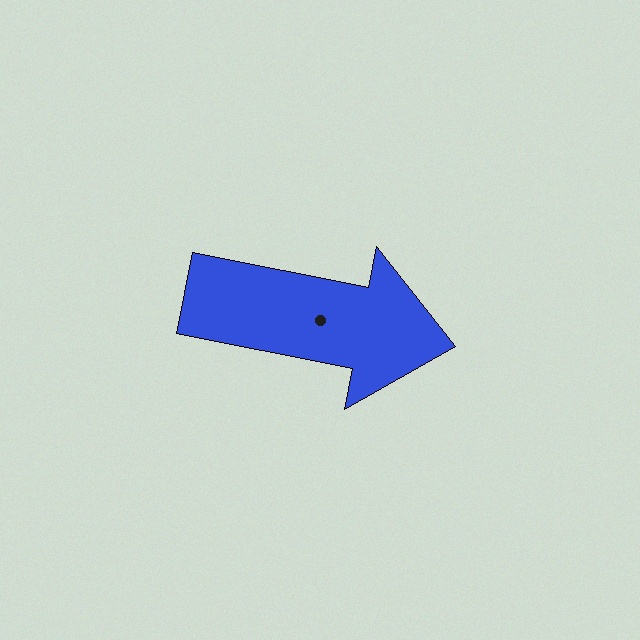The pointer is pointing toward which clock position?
Roughly 3 o'clock.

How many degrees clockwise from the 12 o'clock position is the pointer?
Approximately 101 degrees.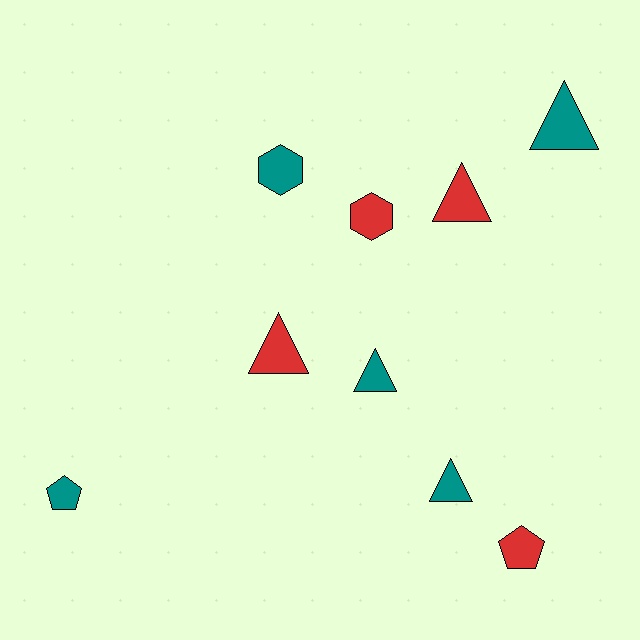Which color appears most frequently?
Teal, with 5 objects.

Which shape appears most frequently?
Triangle, with 5 objects.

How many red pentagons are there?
There is 1 red pentagon.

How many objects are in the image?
There are 9 objects.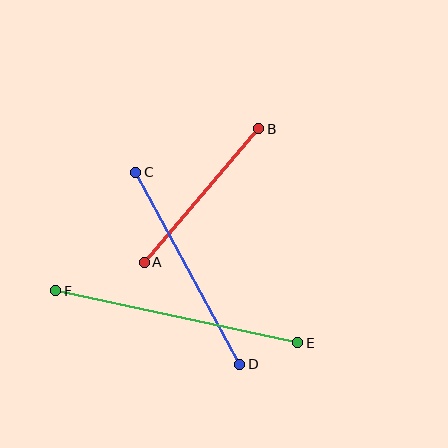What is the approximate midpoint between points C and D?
The midpoint is at approximately (188, 268) pixels.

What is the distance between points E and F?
The distance is approximately 247 pixels.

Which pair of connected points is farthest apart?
Points E and F are farthest apart.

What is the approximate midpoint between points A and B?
The midpoint is at approximately (201, 196) pixels.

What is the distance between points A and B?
The distance is approximately 175 pixels.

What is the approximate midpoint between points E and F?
The midpoint is at approximately (177, 317) pixels.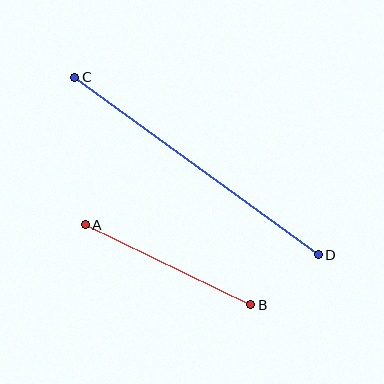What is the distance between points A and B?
The distance is approximately 184 pixels.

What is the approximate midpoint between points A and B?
The midpoint is at approximately (168, 265) pixels.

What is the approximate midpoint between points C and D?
The midpoint is at approximately (196, 166) pixels.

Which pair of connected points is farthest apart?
Points C and D are farthest apart.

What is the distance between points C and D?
The distance is approximately 301 pixels.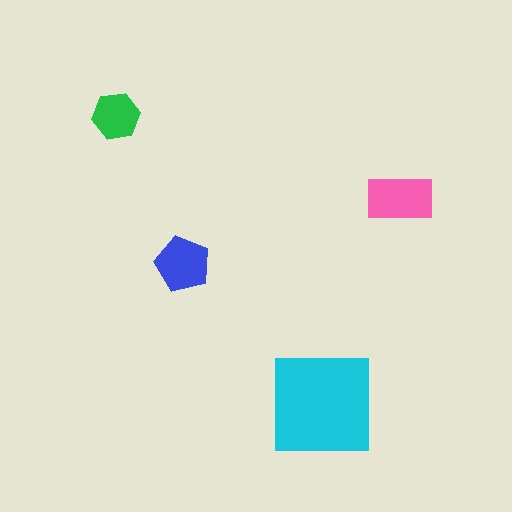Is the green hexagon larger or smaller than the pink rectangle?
Smaller.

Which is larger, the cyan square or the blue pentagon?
The cyan square.